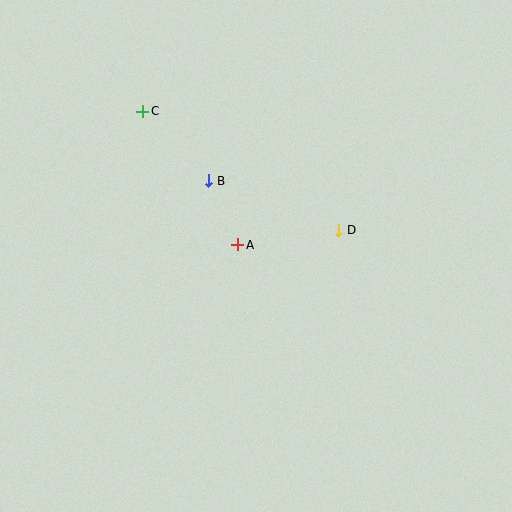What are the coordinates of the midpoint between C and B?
The midpoint between C and B is at (176, 146).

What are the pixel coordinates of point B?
Point B is at (209, 181).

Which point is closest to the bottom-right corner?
Point D is closest to the bottom-right corner.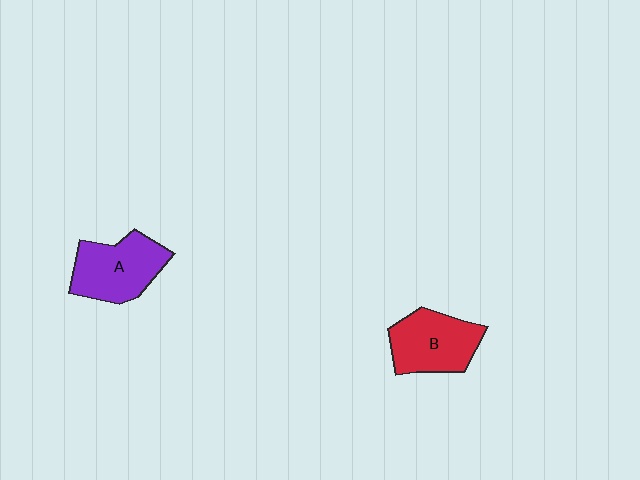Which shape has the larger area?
Shape A (purple).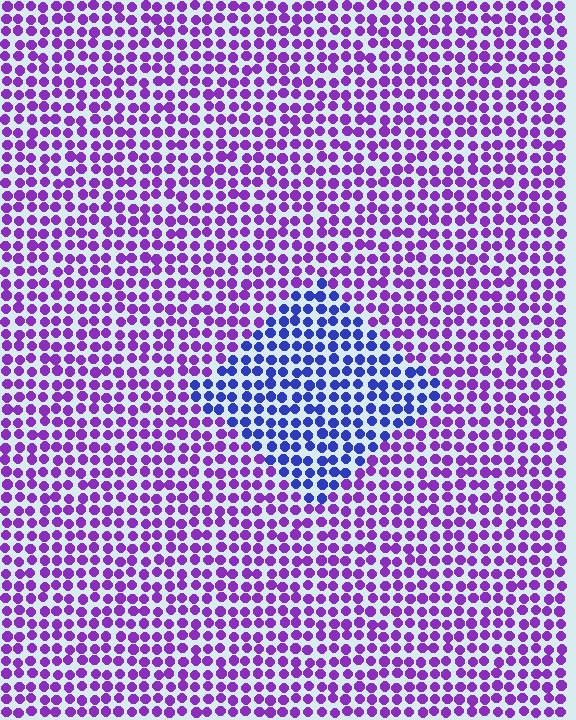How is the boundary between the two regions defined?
The boundary is defined purely by a slight shift in hue (about 45 degrees). Spacing, size, and orientation are identical on both sides.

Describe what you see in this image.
The image is filled with small purple elements in a uniform arrangement. A diamond-shaped region is visible where the elements are tinted to a slightly different hue, forming a subtle color boundary.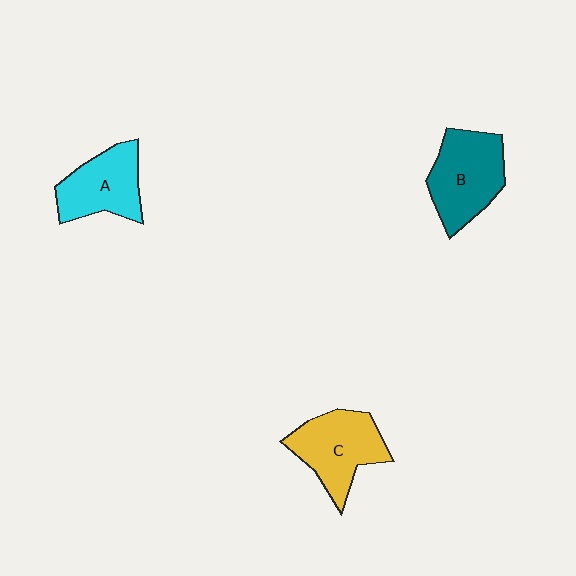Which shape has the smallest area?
Shape A (cyan).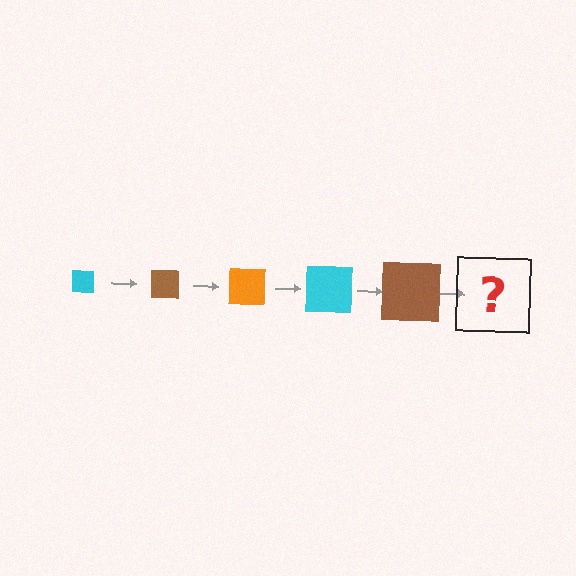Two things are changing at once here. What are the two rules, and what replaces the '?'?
The two rules are that the square grows larger each step and the color cycles through cyan, brown, and orange. The '?' should be an orange square, larger than the previous one.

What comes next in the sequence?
The next element should be an orange square, larger than the previous one.